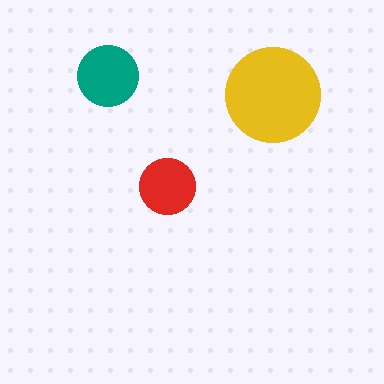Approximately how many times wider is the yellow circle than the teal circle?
About 1.5 times wider.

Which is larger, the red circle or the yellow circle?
The yellow one.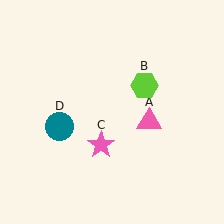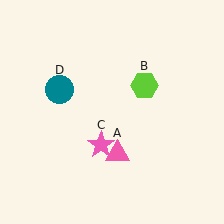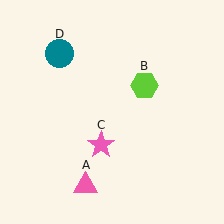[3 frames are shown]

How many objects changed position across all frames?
2 objects changed position: pink triangle (object A), teal circle (object D).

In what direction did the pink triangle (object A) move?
The pink triangle (object A) moved down and to the left.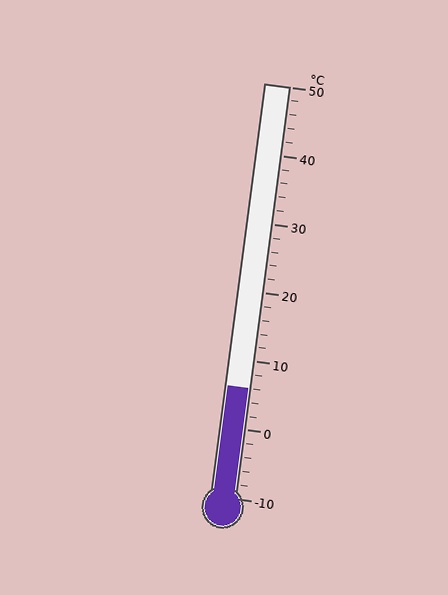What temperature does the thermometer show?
The thermometer shows approximately 6°C.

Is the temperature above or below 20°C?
The temperature is below 20°C.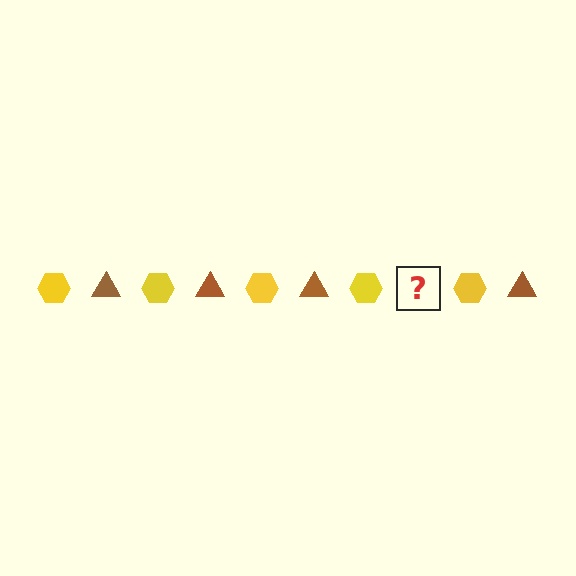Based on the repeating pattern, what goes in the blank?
The blank should be a brown triangle.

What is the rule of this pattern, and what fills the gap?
The rule is that the pattern alternates between yellow hexagon and brown triangle. The gap should be filled with a brown triangle.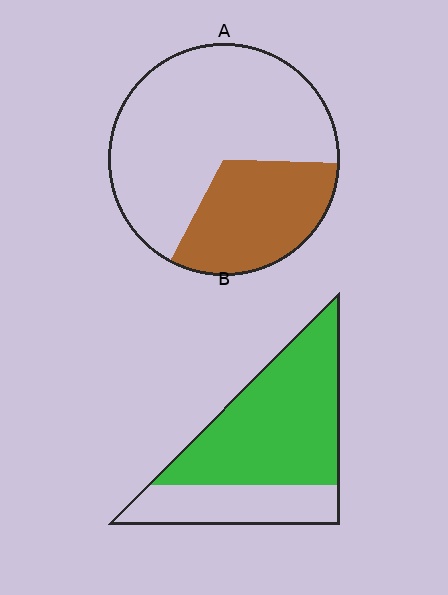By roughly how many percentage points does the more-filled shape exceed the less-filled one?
By roughly 35 percentage points (B over A).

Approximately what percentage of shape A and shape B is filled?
A is approximately 30% and B is approximately 70%.